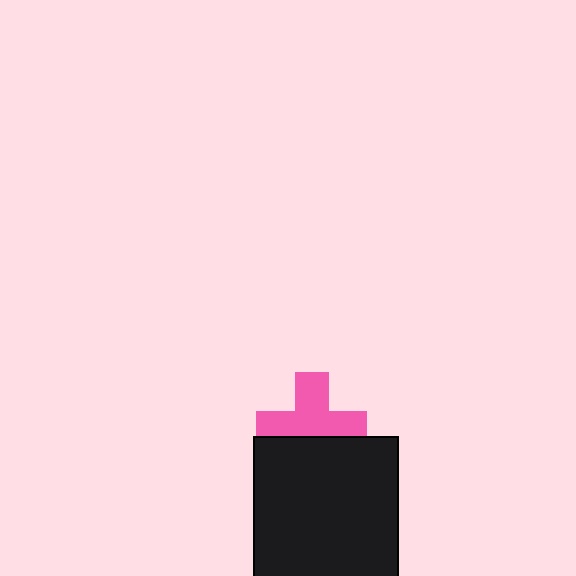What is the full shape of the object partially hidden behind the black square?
The partially hidden object is a pink cross.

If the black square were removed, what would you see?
You would see the complete pink cross.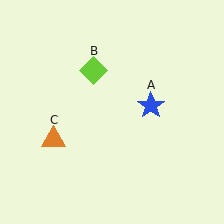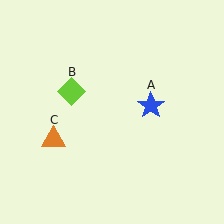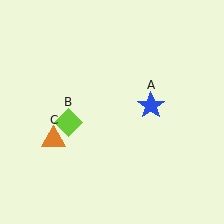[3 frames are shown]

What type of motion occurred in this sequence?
The lime diamond (object B) rotated counterclockwise around the center of the scene.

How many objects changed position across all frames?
1 object changed position: lime diamond (object B).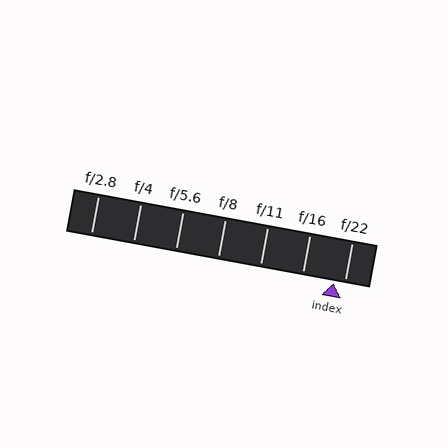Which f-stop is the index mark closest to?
The index mark is closest to f/22.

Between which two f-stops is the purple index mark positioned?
The index mark is between f/16 and f/22.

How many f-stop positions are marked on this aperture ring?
There are 7 f-stop positions marked.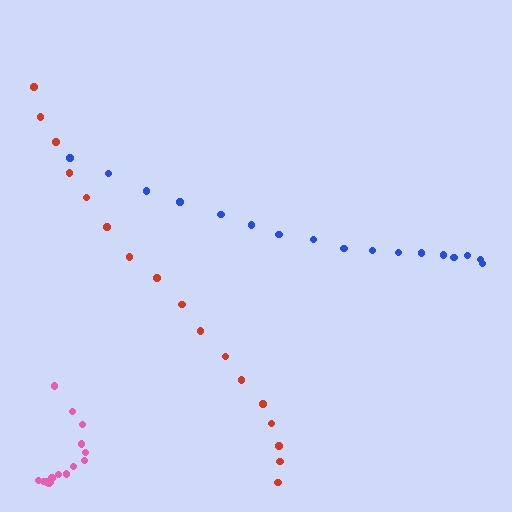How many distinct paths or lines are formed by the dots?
There are 3 distinct paths.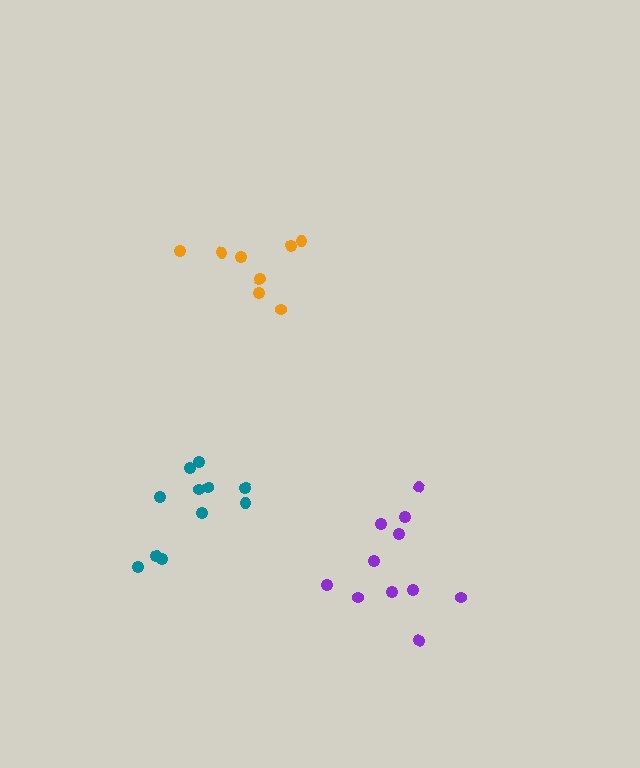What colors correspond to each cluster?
The clusters are colored: orange, purple, teal.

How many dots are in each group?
Group 1: 8 dots, Group 2: 11 dots, Group 3: 11 dots (30 total).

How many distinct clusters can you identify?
There are 3 distinct clusters.